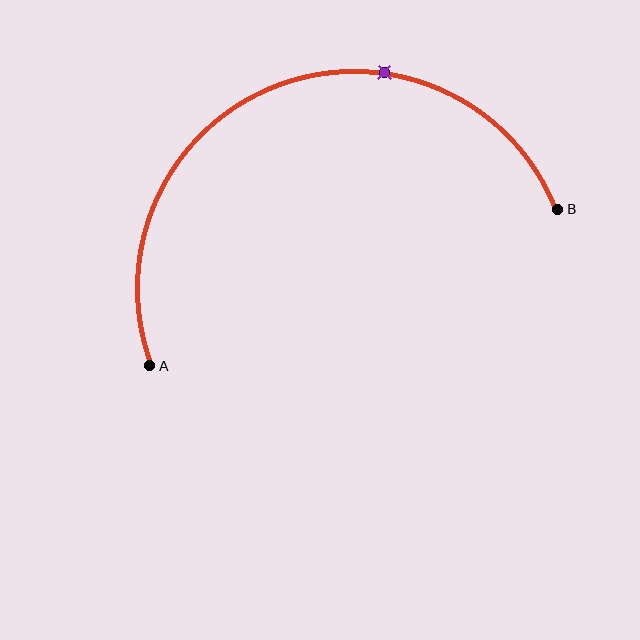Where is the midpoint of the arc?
The arc midpoint is the point on the curve farthest from the straight line joining A and B. It sits above that line.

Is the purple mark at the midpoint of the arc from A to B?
No. The purple mark lies on the arc but is closer to endpoint B. The arc midpoint would be at the point on the curve equidistant along the arc from both A and B.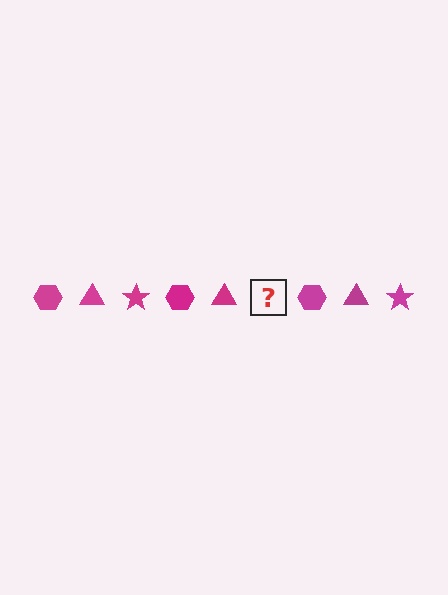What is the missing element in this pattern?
The missing element is a magenta star.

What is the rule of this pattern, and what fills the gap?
The rule is that the pattern cycles through hexagon, triangle, star shapes in magenta. The gap should be filled with a magenta star.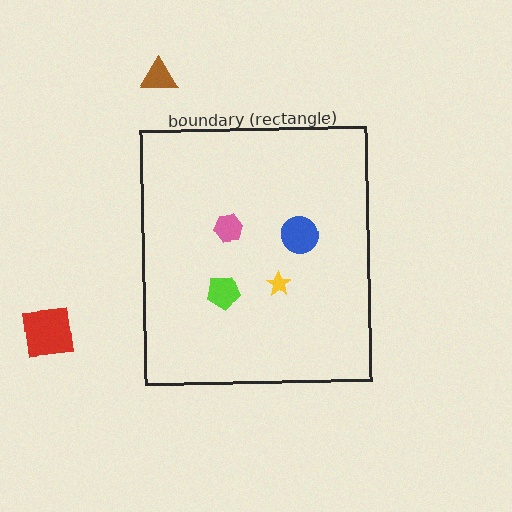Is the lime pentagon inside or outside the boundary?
Inside.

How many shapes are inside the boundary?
4 inside, 2 outside.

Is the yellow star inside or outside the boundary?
Inside.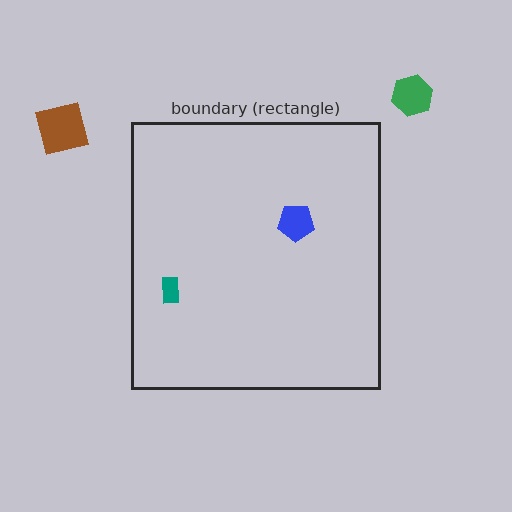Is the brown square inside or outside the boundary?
Outside.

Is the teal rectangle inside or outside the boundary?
Inside.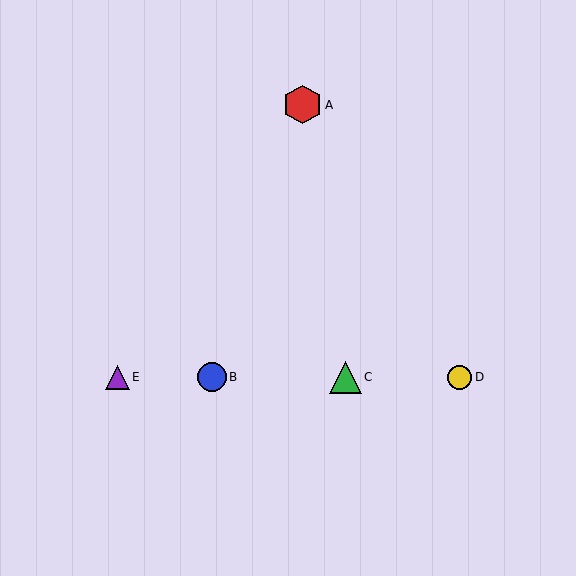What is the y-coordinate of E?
Object E is at y≈377.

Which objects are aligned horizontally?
Objects B, C, D, E are aligned horizontally.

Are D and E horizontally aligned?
Yes, both are at y≈377.